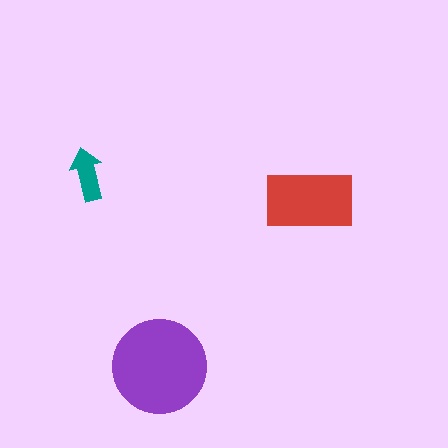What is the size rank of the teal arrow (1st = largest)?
3rd.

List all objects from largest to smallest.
The purple circle, the red rectangle, the teal arrow.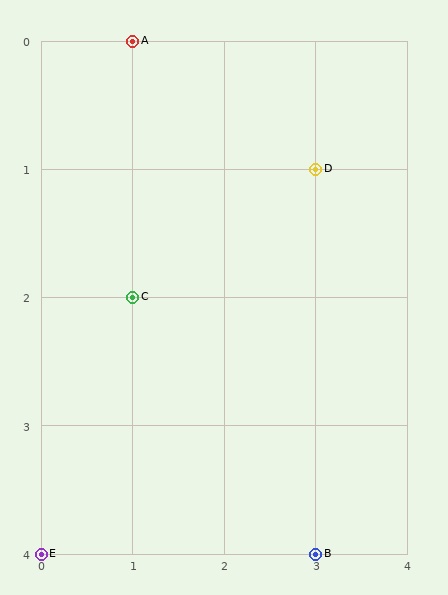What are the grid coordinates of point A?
Point A is at grid coordinates (1, 0).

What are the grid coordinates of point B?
Point B is at grid coordinates (3, 4).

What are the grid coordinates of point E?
Point E is at grid coordinates (0, 4).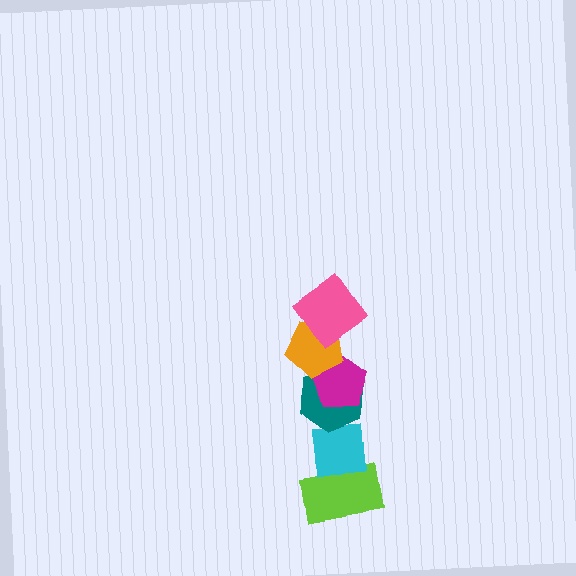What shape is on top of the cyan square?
The teal hexagon is on top of the cyan square.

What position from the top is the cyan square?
The cyan square is 5th from the top.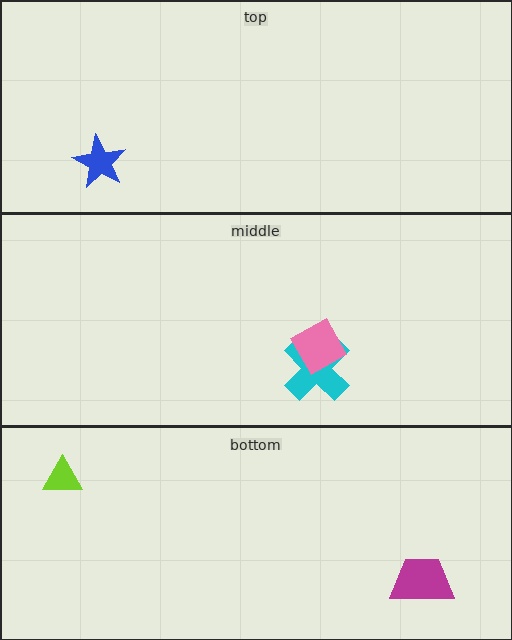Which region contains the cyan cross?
The middle region.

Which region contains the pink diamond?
The middle region.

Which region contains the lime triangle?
The bottom region.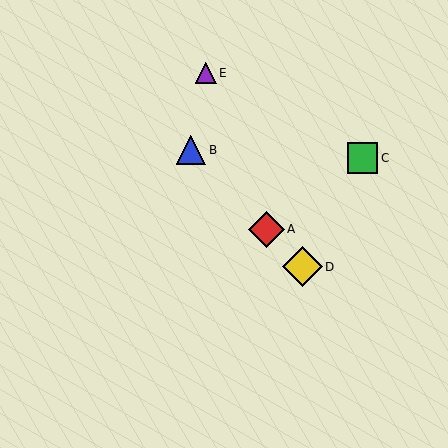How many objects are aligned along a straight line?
3 objects (A, B, D) are aligned along a straight line.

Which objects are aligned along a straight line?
Objects A, B, D are aligned along a straight line.